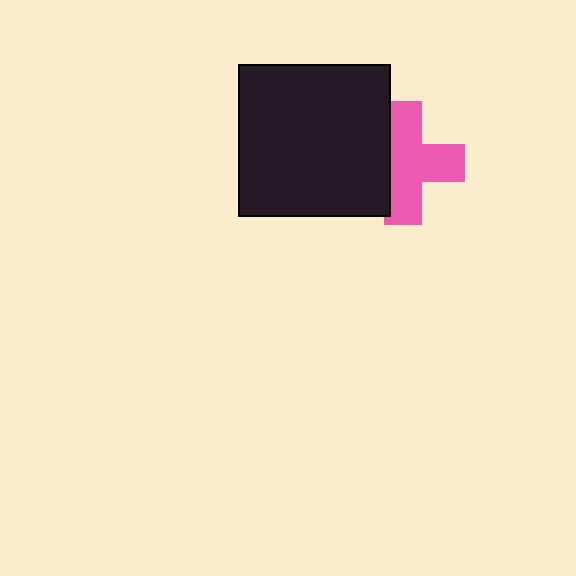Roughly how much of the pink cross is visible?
Most of it is visible (roughly 68%).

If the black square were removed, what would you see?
You would see the complete pink cross.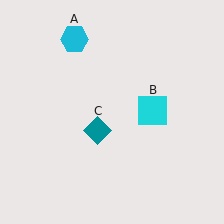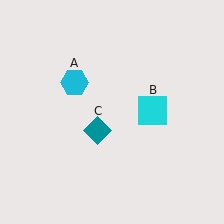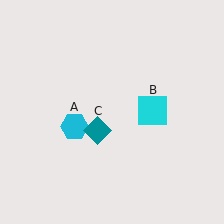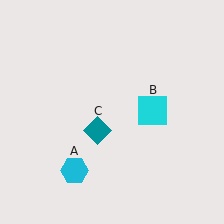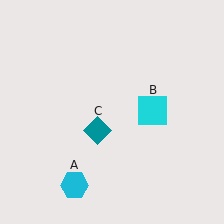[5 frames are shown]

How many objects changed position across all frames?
1 object changed position: cyan hexagon (object A).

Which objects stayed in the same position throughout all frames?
Cyan square (object B) and teal diamond (object C) remained stationary.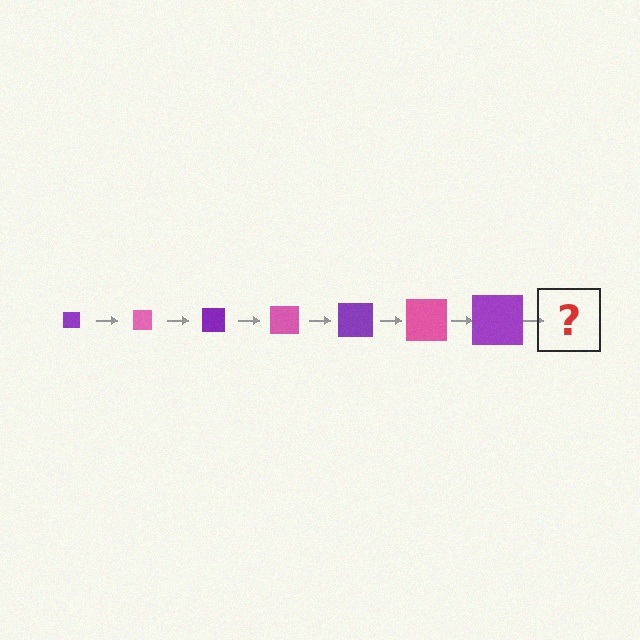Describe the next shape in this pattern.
It should be a pink square, larger than the previous one.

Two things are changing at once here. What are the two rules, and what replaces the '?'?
The two rules are that the square grows larger each step and the color cycles through purple and pink. The '?' should be a pink square, larger than the previous one.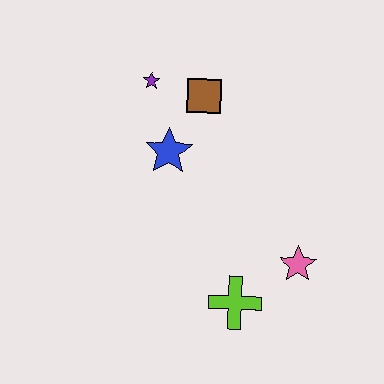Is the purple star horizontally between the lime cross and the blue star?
No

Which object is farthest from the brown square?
The lime cross is farthest from the brown square.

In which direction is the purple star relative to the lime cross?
The purple star is above the lime cross.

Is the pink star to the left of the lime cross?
No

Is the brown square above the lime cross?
Yes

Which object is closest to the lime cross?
The pink star is closest to the lime cross.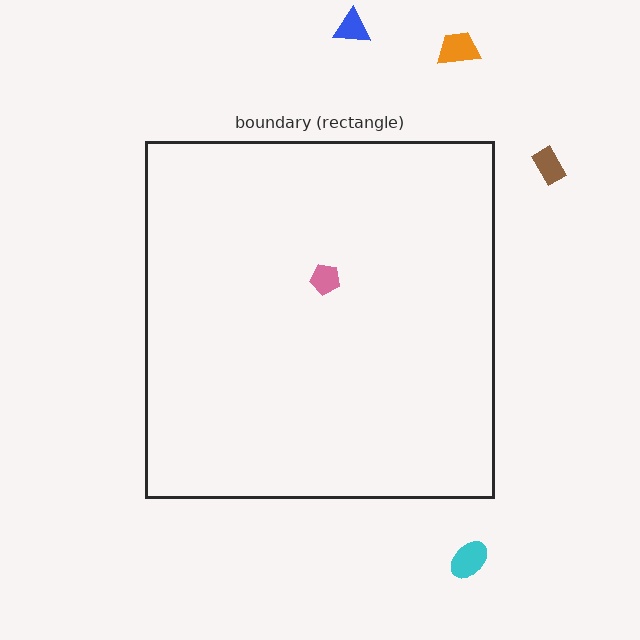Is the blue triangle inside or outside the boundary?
Outside.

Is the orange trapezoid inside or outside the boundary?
Outside.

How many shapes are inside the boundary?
1 inside, 4 outside.